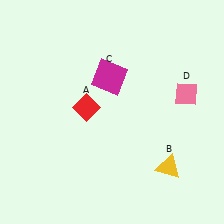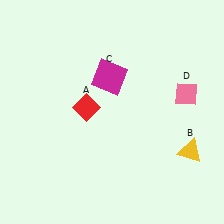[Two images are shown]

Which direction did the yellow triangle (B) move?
The yellow triangle (B) moved right.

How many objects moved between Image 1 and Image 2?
1 object moved between the two images.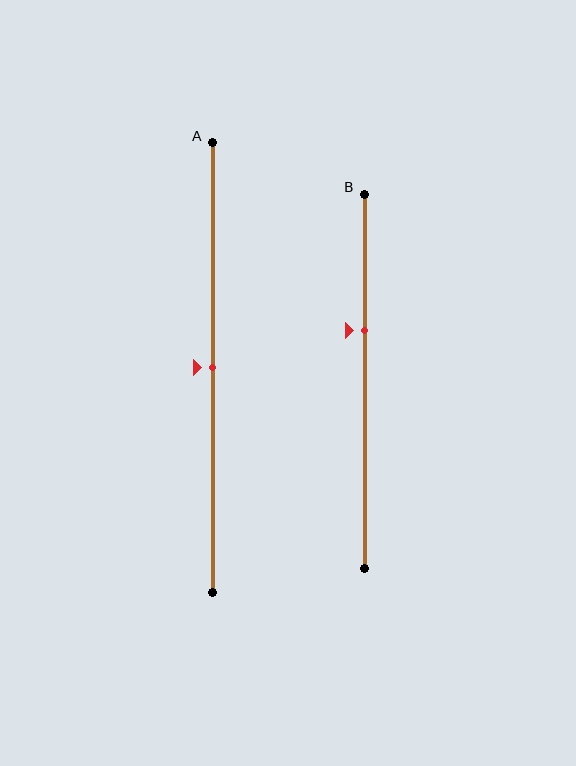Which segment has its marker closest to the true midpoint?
Segment A has its marker closest to the true midpoint.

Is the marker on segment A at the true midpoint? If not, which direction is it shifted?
Yes, the marker on segment A is at the true midpoint.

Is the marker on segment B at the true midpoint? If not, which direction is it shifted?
No, the marker on segment B is shifted upward by about 14% of the segment length.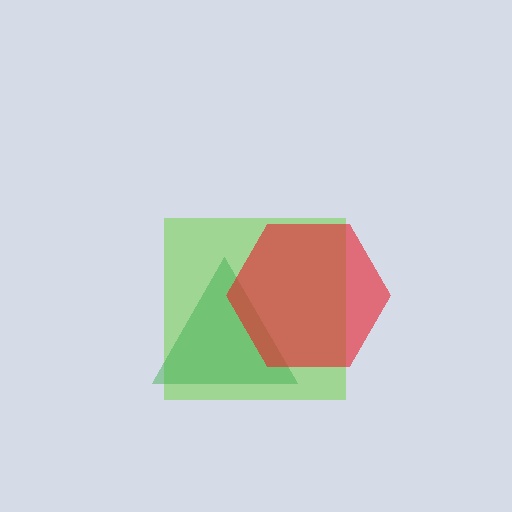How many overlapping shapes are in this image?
There are 3 overlapping shapes in the image.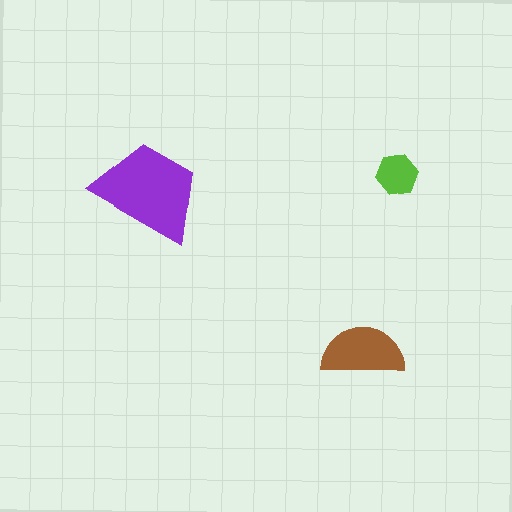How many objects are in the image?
There are 3 objects in the image.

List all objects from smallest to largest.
The lime hexagon, the brown semicircle, the purple trapezoid.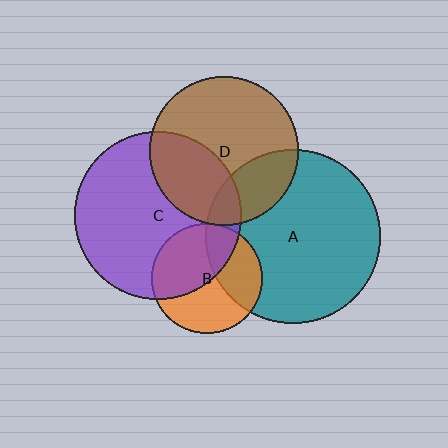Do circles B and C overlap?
Yes.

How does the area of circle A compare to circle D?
Approximately 1.4 times.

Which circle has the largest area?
Circle A (teal).